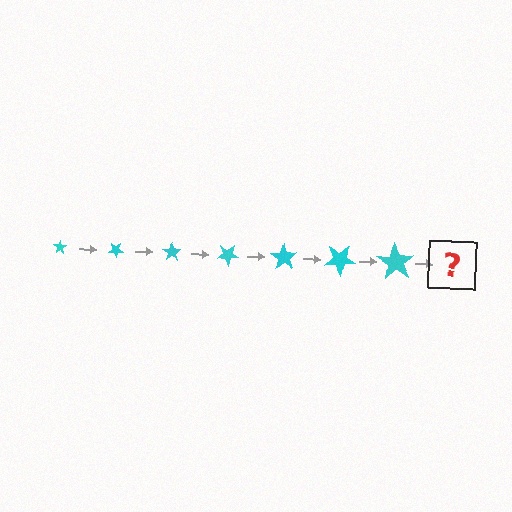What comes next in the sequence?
The next element should be a star, larger than the previous one and rotated 245 degrees from the start.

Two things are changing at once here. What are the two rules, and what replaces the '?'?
The two rules are that the star grows larger each step and it rotates 35 degrees each step. The '?' should be a star, larger than the previous one and rotated 245 degrees from the start.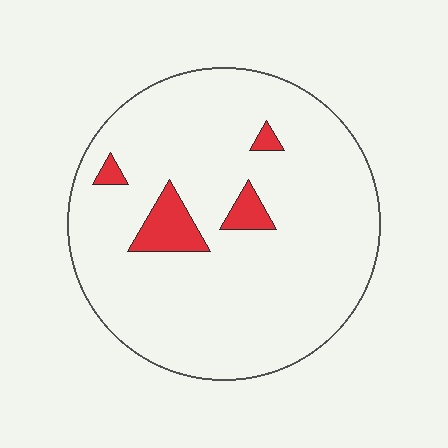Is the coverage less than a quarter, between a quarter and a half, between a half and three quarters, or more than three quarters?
Less than a quarter.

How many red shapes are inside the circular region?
4.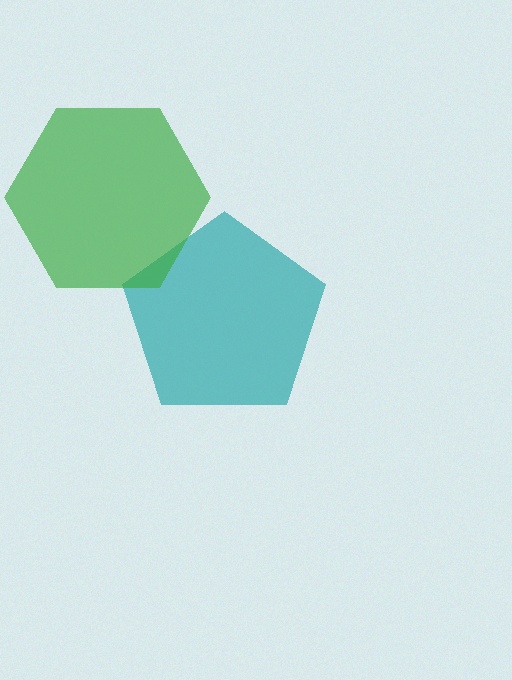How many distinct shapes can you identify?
There are 2 distinct shapes: a teal pentagon, a green hexagon.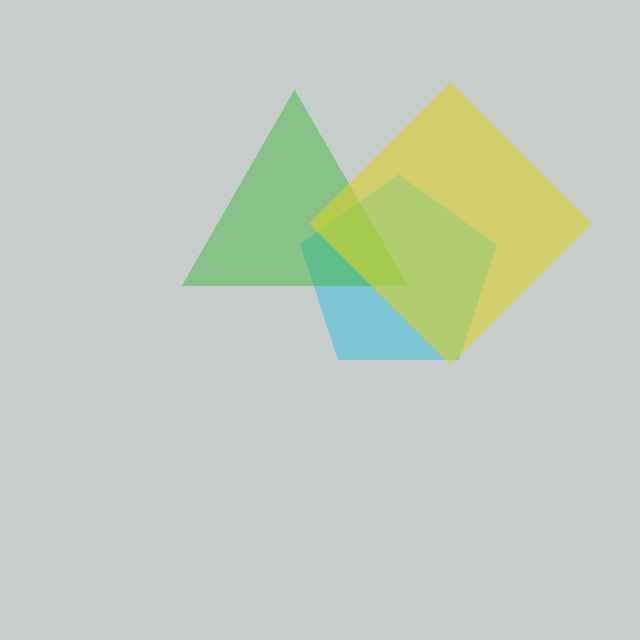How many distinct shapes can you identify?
There are 3 distinct shapes: a cyan pentagon, a green triangle, a yellow diamond.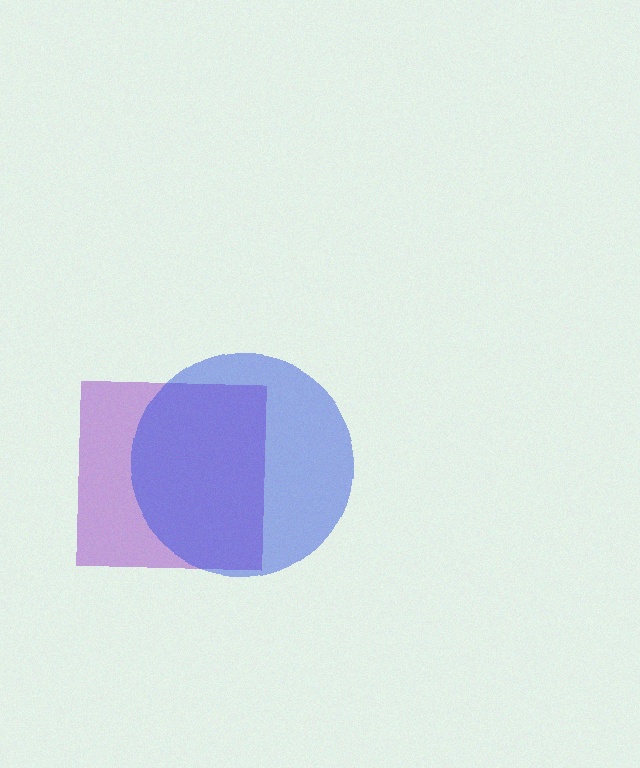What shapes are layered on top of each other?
The layered shapes are: a purple square, a blue circle.